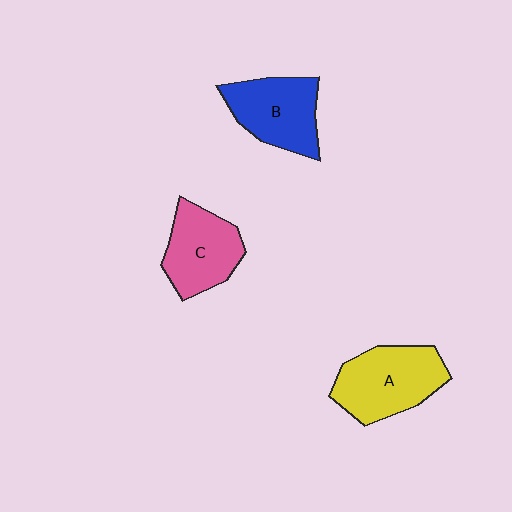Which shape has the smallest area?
Shape C (pink).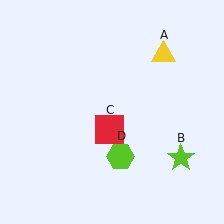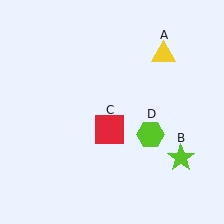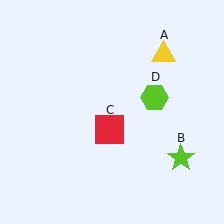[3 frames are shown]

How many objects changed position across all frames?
1 object changed position: lime hexagon (object D).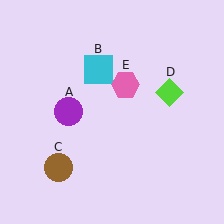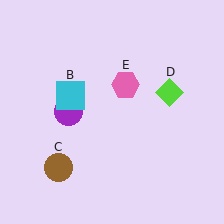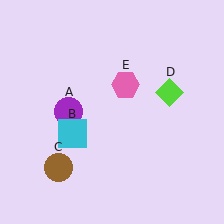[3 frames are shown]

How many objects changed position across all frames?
1 object changed position: cyan square (object B).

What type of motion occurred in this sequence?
The cyan square (object B) rotated counterclockwise around the center of the scene.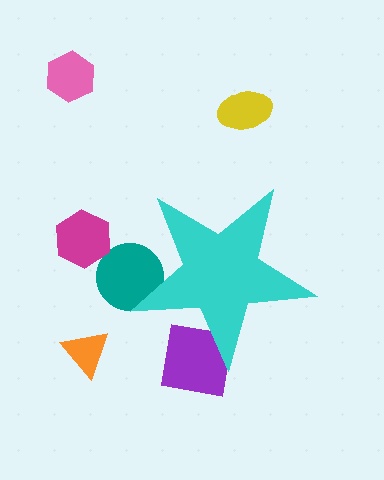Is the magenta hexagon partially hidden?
No, the magenta hexagon is fully visible.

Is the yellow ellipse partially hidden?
No, the yellow ellipse is fully visible.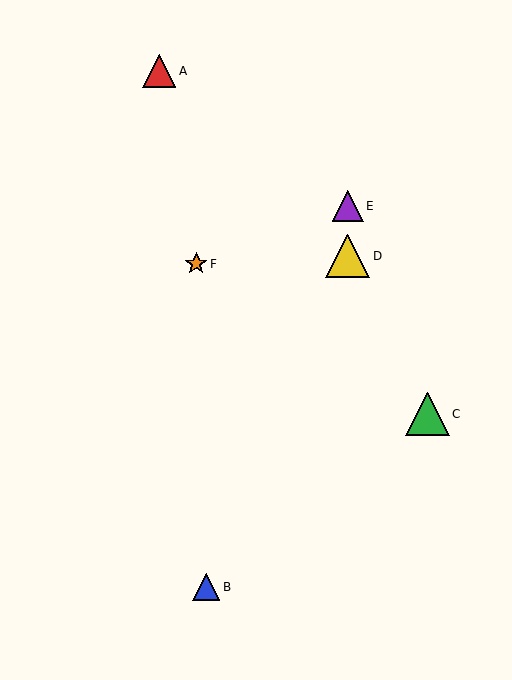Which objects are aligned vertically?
Objects D, E are aligned vertically.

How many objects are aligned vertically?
2 objects (D, E) are aligned vertically.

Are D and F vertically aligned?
No, D is at x≈348 and F is at x≈196.